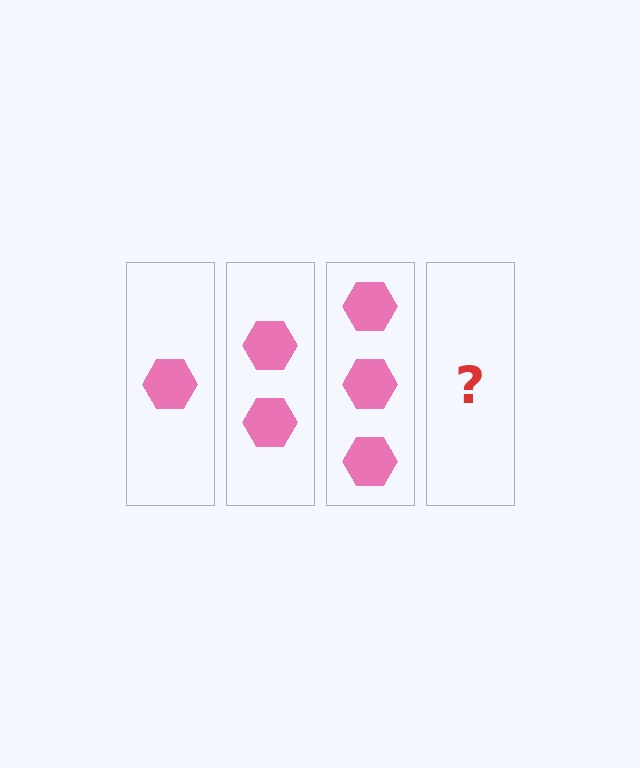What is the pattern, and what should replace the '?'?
The pattern is that each step adds one more hexagon. The '?' should be 4 hexagons.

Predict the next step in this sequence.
The next step is 4 hexagons.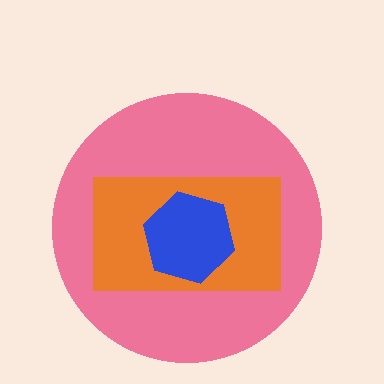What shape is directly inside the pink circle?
The orange rectangle.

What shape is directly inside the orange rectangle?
The blue hexagon.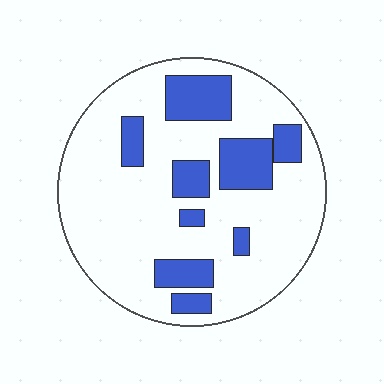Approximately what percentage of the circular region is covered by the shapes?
Approximately 25%.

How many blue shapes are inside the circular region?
9.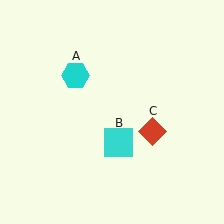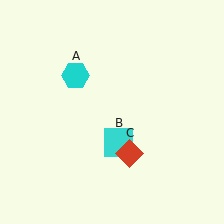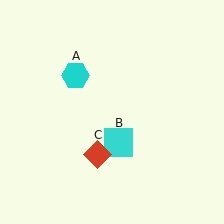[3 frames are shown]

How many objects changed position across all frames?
1 object changed position: red diamond (object C).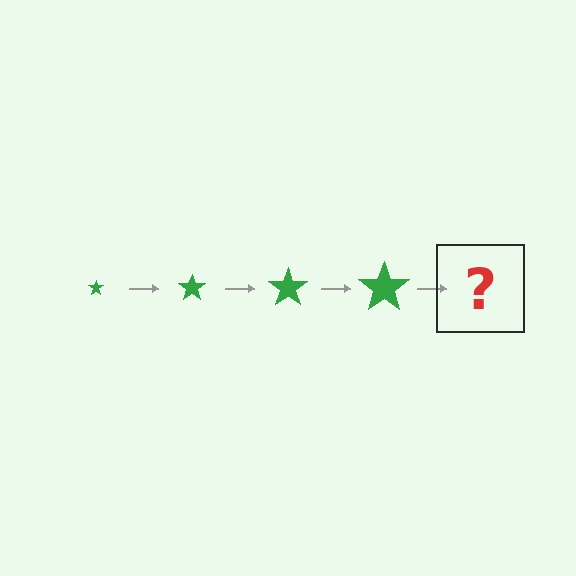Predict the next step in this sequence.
The next step is a green star, larger than the previous one.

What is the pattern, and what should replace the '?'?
The pattern is that the star gets progressively larger each step. The '?' should be a green star, larger than the previous one.